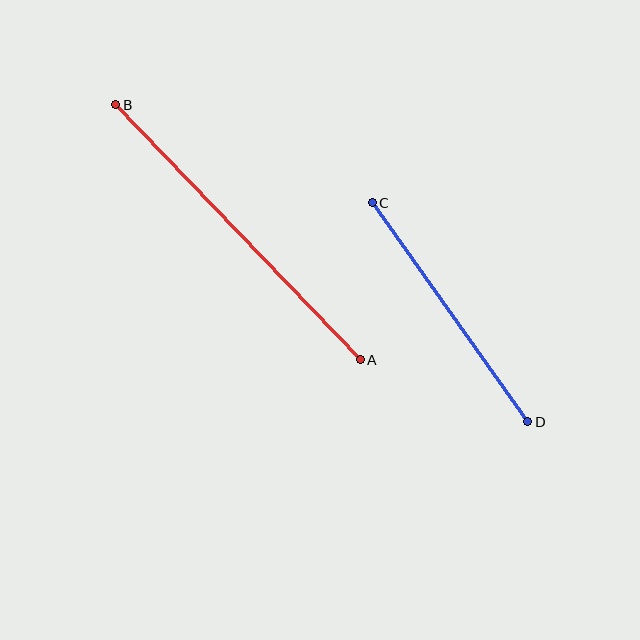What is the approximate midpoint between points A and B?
The midpoint is at approximately (238, 232) pixels.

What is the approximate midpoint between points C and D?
The midpoint is at approximately (450, 312) pixels.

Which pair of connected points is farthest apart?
Points A and B are farthest apart.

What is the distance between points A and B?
The distance is approximately 353 pixels.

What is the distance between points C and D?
The distance is approximately 268 pixels.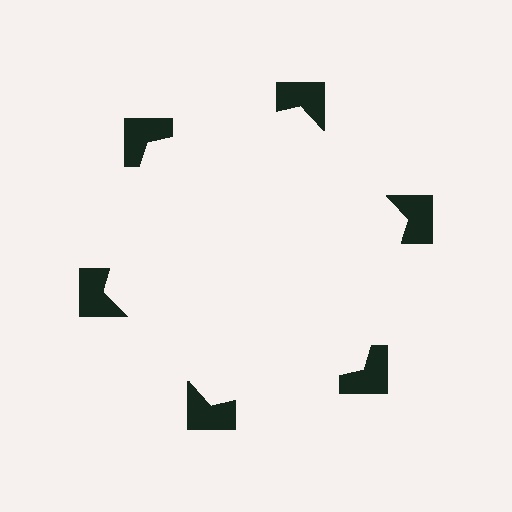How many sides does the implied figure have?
6 sides.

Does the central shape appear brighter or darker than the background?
It typically appears slightly brighter than the background, even though no actual brightness change is drawn.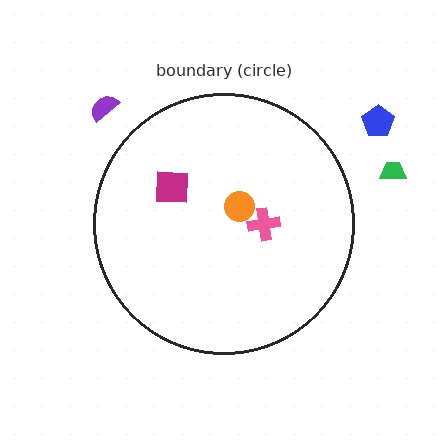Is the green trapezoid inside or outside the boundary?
Outside.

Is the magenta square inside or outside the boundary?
Inside.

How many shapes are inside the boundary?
3 inside, 3 outside.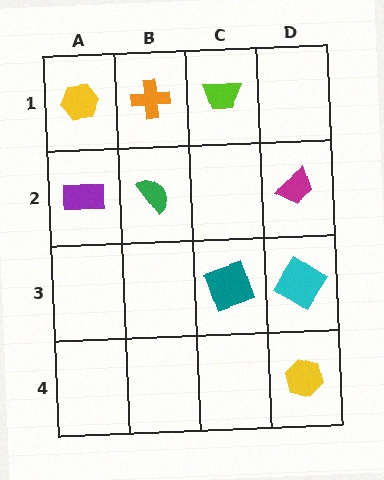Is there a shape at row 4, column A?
No, that cell is empty.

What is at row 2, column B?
A green semicircle.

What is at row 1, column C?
A lime trapezoid.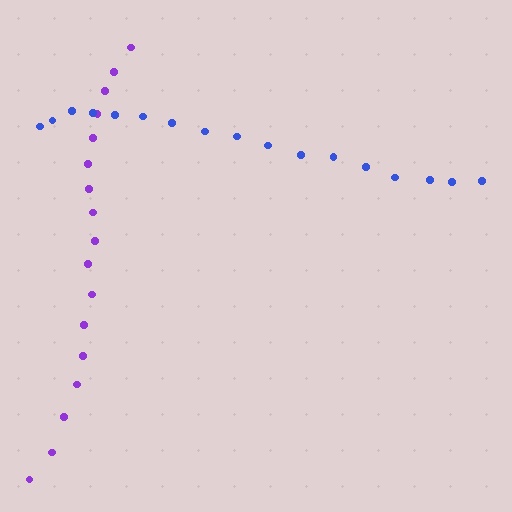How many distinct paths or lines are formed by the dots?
There are 2 distinct paths.